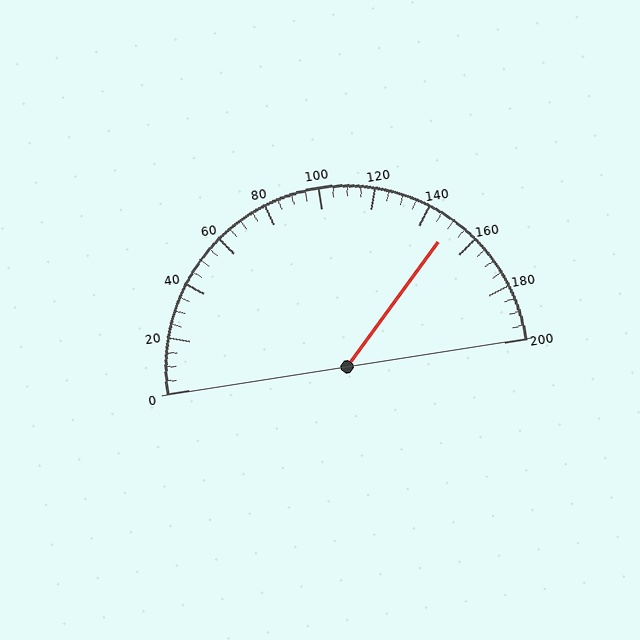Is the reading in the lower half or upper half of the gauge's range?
The reading is in the upper half of the range (0 to 200).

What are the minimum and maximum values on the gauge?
The gauge ranges from 0 to 200.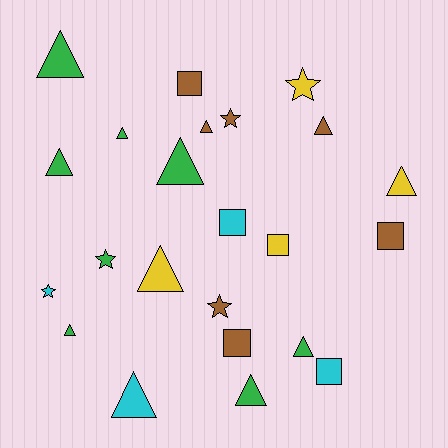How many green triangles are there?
There are 7 green triangles.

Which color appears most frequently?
Green, with 8 objects.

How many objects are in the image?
There are 23 objects.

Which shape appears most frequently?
Triangle, with 12 objects.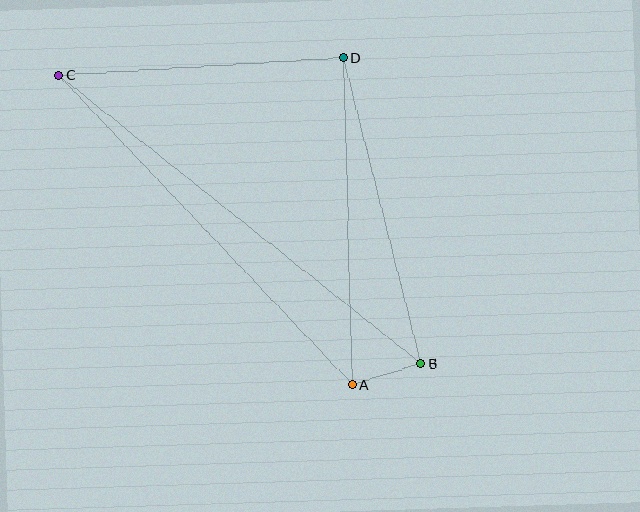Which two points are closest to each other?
Points A and B are closest to each other.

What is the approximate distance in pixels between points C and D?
The distance between C and D is approximately 285 pixels.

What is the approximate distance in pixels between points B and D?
The distance between B and D is approximately 315 pixels.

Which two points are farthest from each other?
Points B and C are farthest from each other.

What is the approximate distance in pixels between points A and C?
The distance between A and C is approximately 426 pixels.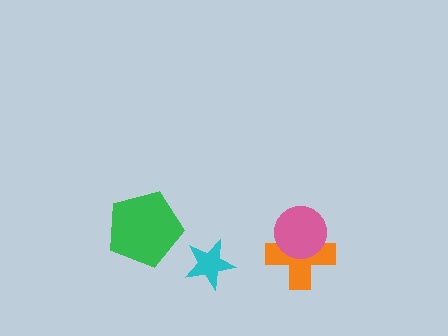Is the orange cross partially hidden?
Yes, it is partially covered by another shape.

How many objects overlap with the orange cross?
1 object overlaps with the orange cross.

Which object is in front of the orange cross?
The pink circle is in front of the orange cross.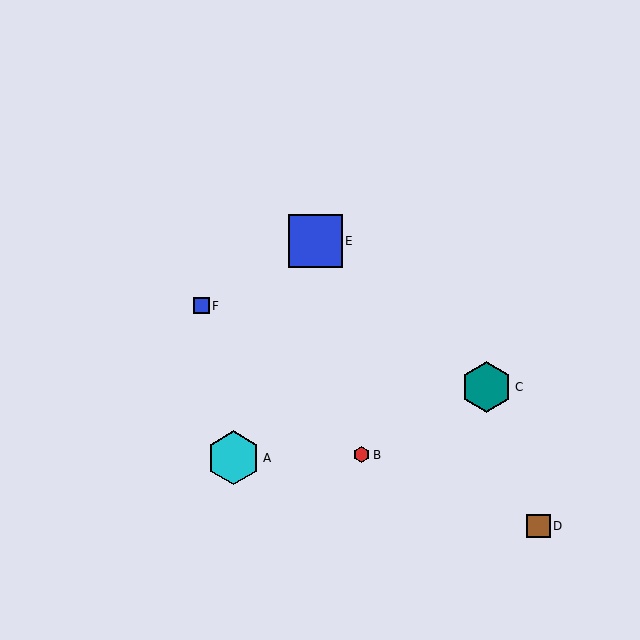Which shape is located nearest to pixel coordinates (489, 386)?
The teal hexagon (labeled C) at (487, 387) is nearest to that location.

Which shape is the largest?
The cyan hexagon (labeled A) is the largest.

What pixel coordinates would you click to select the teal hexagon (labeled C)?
Click at (487, 387) to select the teal hexagon C.